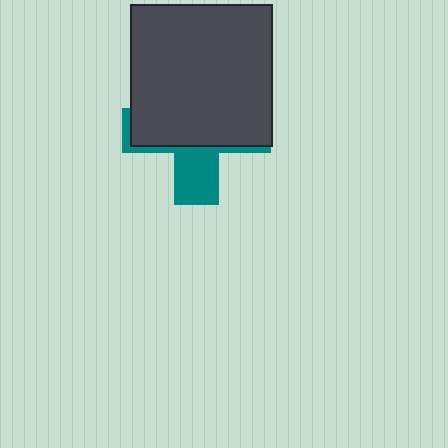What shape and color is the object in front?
The object in front is a dark gray square.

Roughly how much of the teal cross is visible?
A small part of it is visible (roughly 31%).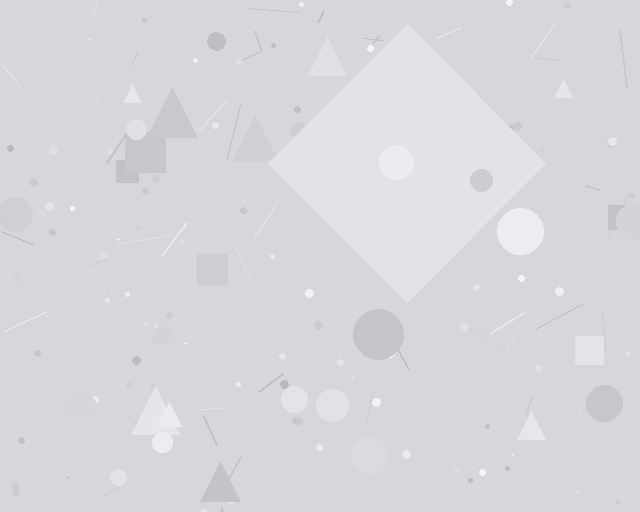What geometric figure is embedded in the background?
A diamond is embedded in the background.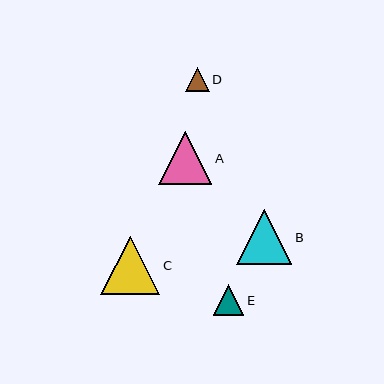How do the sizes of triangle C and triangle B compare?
Triangle C and triangle B are approximately the same size.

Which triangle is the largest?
Triangle C is the largest with a size of approximately 59 pixels.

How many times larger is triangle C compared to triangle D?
Triangle C is approximately 2.5 times the size of triangle D.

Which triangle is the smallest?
Triangle D is the smallest with a size of approximately 24 pixels.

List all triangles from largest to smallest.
From largest to smallest: C, B, A, E, D.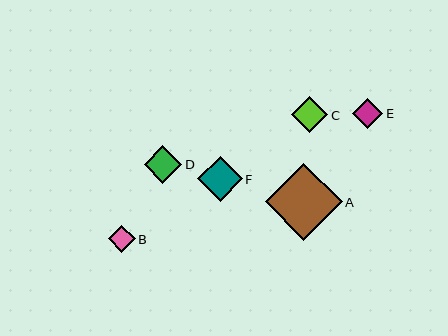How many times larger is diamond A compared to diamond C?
Diamond A is approximately 2.2 times the size of diamond C.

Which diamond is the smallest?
Diamond B is the smallest with a size of approximately 26 pixels.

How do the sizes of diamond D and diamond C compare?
Diamond D and diamond C are approximately the same size.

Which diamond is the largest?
Diamond A is the largest with a size of approximately 77 pixels.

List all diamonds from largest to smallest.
From largest to smallest: A, F, D, C, E, B.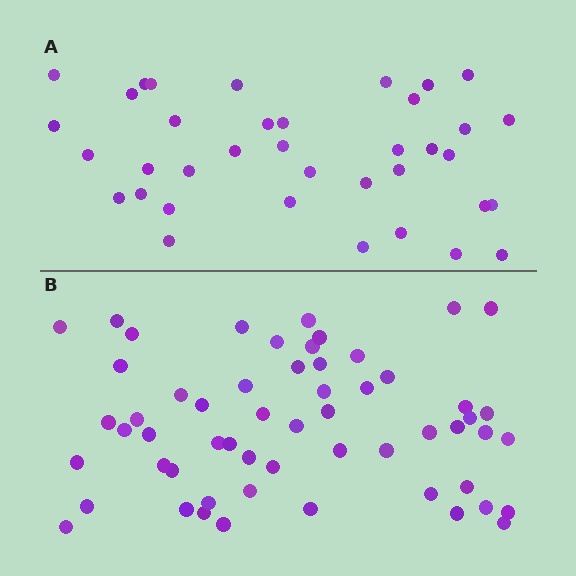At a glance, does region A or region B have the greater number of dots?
Region B (the bottom region) has more dots.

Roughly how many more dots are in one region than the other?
Region B has approximately 20 more dots than region A.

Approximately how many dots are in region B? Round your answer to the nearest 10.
About 60 dots. (The exact count is 57, which rounds to 60.)